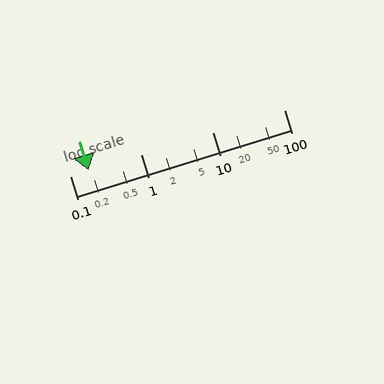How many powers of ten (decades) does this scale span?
The scale spans 3 decades, from 0.1 to 100.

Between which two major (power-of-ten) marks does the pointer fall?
The pointer is between 0.1 and 1.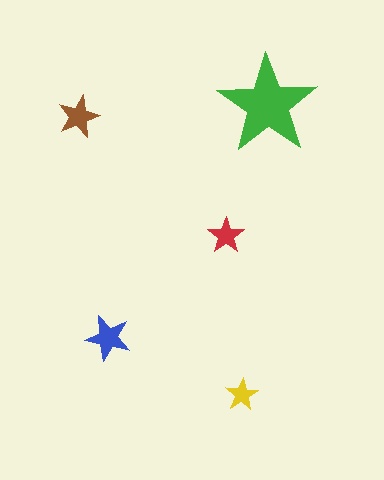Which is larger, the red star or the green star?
The green one.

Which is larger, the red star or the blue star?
The blue one.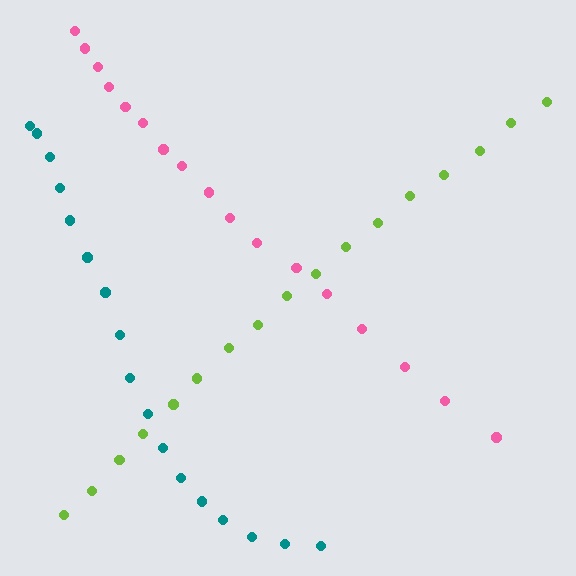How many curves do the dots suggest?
There are 3 distinct paths.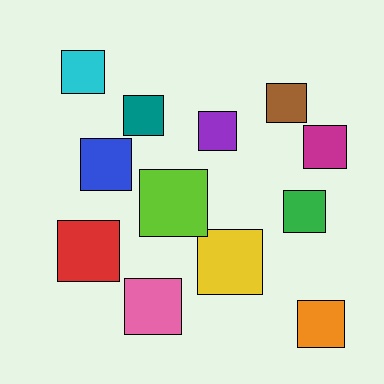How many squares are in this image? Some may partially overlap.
There are 12 squares.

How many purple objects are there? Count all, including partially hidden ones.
There is 1 purple object.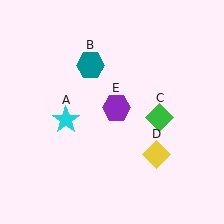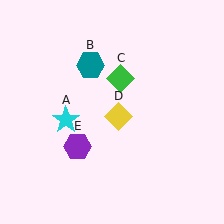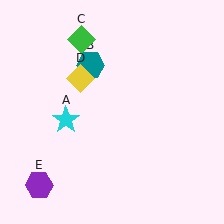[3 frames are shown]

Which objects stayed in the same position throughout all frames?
Cyan star (object A) and teal hexagon (object B) remained stationary.